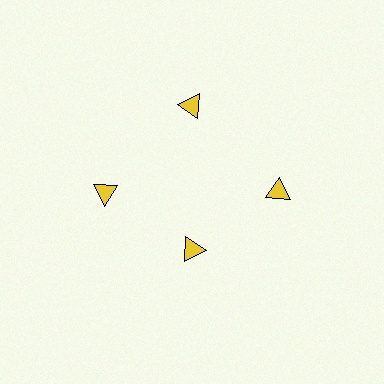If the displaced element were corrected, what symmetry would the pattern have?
It would have 4-fold rotational symmetry — the pattern would map onto itself every 90 degrees.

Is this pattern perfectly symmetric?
No. The 4 yellow triangles are arranged in a ring, but one element near the 6 o'clock position is pulled inward toward the center, breaking the 4-fold rotational symmetry.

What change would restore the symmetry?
The symmetry would be restored by moving it outward, back onto the ring so that all 4 triangles sit at equal angles and equal distance from the center.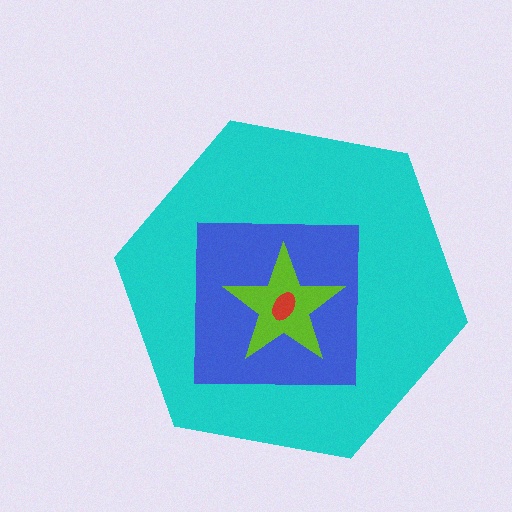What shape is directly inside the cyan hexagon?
The blue square.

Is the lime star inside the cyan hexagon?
Yes.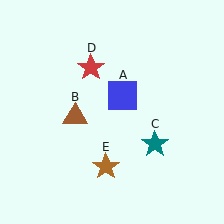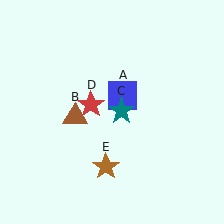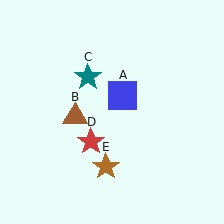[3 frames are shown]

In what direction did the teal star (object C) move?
The teal star (object C) moved up and to the left.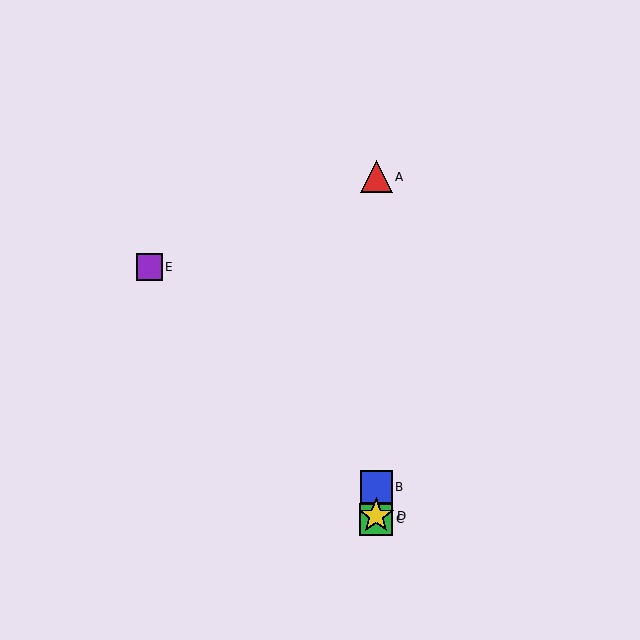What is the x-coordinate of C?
Object C is at x≈376.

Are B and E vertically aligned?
No, B is at x≈376 and E is at x≈149.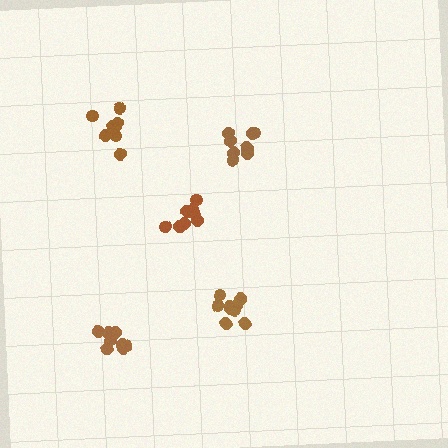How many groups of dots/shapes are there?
There are 5 groups.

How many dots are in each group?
Group 1: 9 dots, Group 2: 10 dots, Group 3: 8 dots, Group 4: 9 dots, Group 5: 8 dots (44 total).